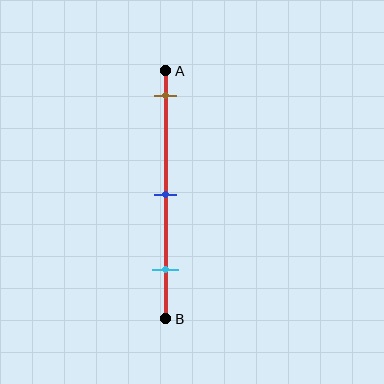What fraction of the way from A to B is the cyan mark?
The cyan mark is approximately 80% (0.8) of the way from A to B.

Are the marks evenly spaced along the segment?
Yes, the marks are approximately evenly spaced.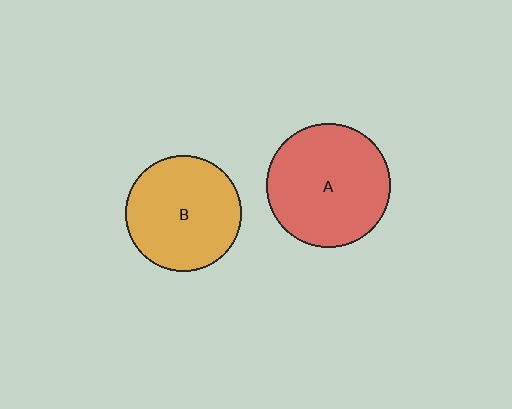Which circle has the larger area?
Circle A (red).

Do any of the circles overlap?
No, none of the circles overlap.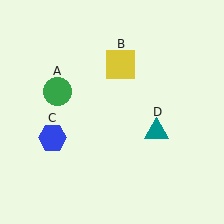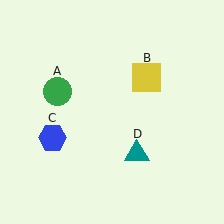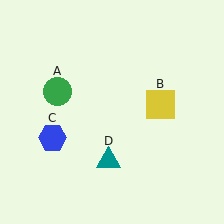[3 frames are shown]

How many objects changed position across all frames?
2 objects changed position: yellow square (object B), teal triangle (object D).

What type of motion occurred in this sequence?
The yellow square (object B), teal triangle (object D) rotated clockwise around the center of the scene.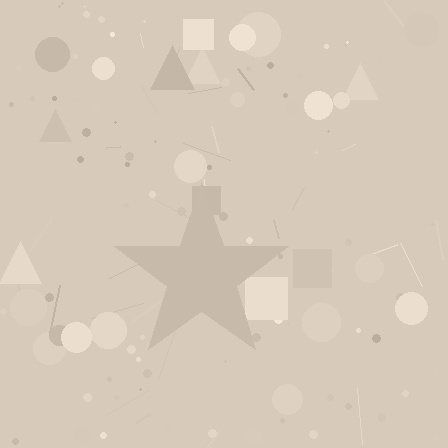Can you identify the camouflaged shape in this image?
The camouflaged shape is a star.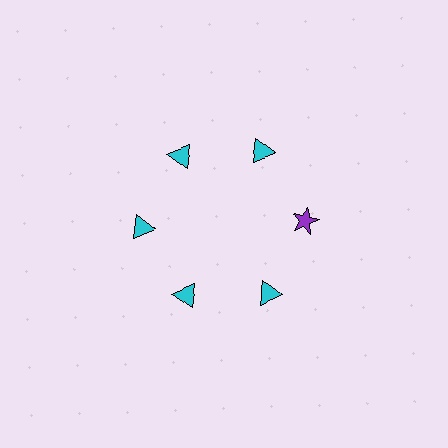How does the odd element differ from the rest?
It differs in both color (purple instead of cyan) and shape (star instead of triangle).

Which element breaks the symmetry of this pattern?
The purple star at roughly the 3 o'clock position breaks the symmetry. All other shapes are cyan triangles.